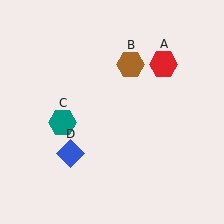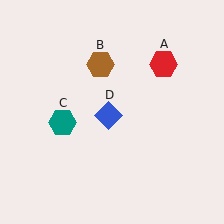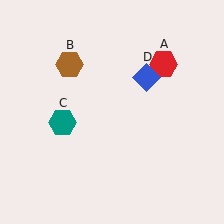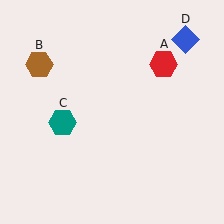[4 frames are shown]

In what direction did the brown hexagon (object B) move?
The brown hexagon (object B) moved left.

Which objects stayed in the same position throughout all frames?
Red hexagon (object A) and teal hexagon (object C) remained stationary.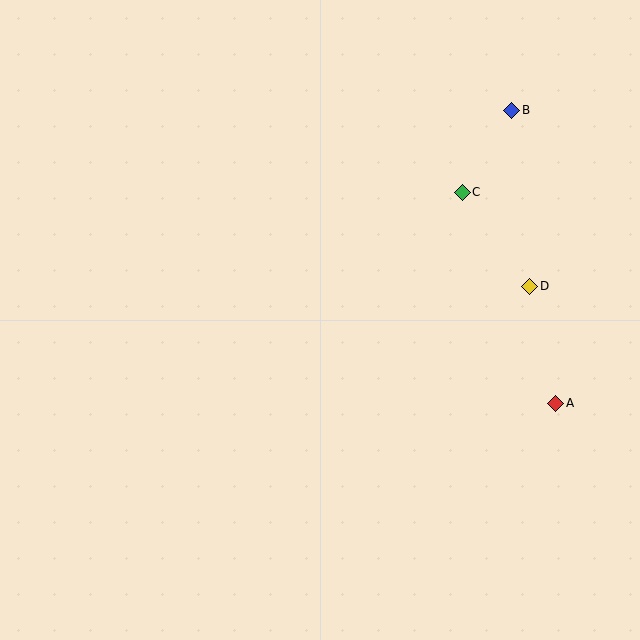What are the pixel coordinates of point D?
Point D is at (530, 286).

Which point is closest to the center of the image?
Point C at (462, 192) is closest to the center.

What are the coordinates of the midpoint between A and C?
The midpoint between A and C is at (509, 298).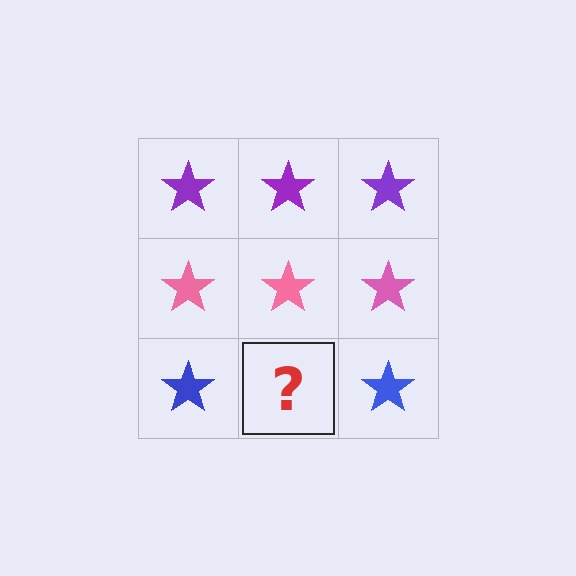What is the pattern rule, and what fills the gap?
The rule is that each row has a consistent color. The gap should be filled with a blue star.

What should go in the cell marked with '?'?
The missing cell should contain a blue star.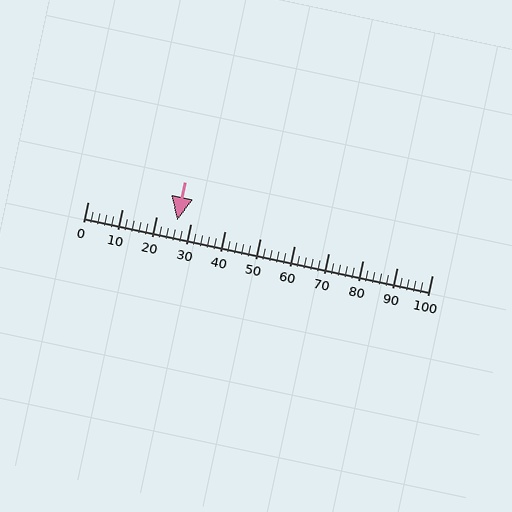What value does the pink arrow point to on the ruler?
The pink arrow points to approximately 26.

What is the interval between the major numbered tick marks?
The major tick marks are spaced 10 units apart.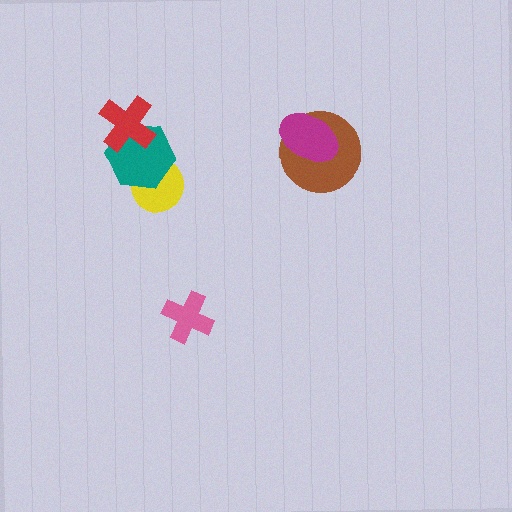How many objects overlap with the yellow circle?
1 object overlaps with the yellow circle.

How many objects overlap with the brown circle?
1 object overlaps with the brown circle.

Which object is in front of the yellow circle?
The teal hexagon is in front of the yellow circle.